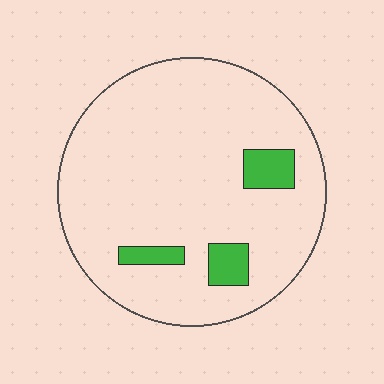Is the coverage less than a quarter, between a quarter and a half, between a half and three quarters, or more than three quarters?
Less than a quarter.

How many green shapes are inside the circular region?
3.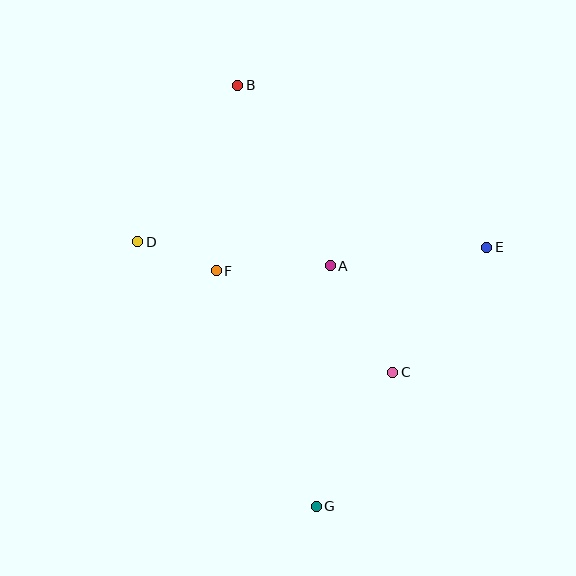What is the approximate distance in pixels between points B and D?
The distance between B and D is approximately 186 pixels.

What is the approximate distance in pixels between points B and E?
The distance between B and E is approximately 297 pixels.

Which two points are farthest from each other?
Points B and G are farthest from each other.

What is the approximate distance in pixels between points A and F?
The distance between A and F is approximately 114 pixels.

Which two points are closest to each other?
Points D and F are closest to each other.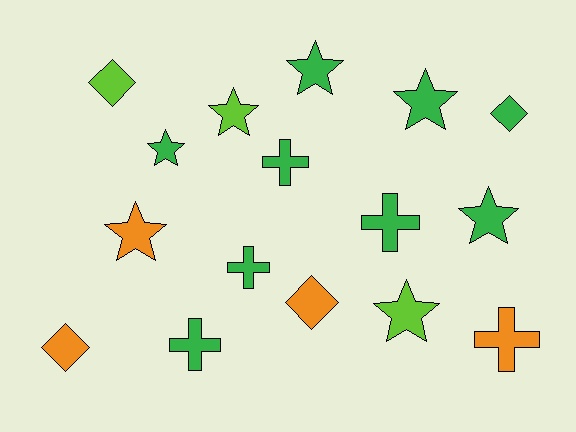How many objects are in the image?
There are 16 objects.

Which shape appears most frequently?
Star, with 7 objects.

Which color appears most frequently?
Green, with 9 objects.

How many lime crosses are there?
There are no lime crosses.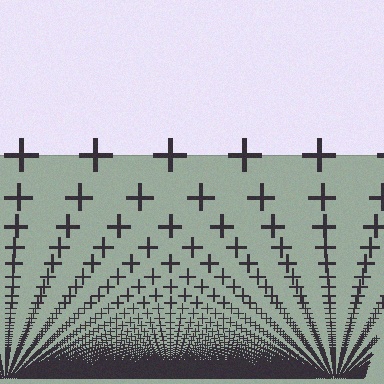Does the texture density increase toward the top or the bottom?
Density increases toward the bottom.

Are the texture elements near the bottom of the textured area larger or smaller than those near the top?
Smaller. The gradient is inverted — elements near the bottom are smaller and denser.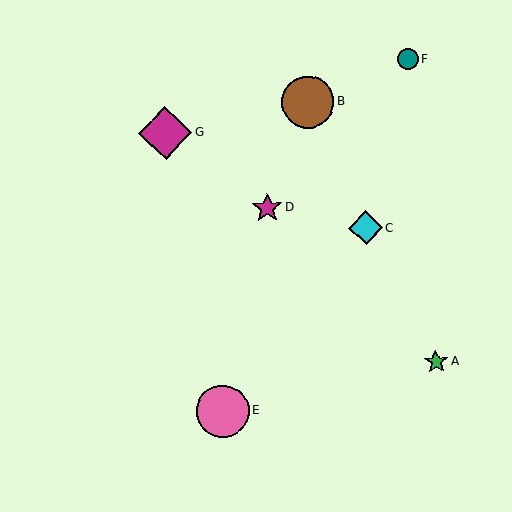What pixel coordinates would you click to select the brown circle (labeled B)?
Click at (308, 102) to select the brown circle B.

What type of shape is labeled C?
Shape C is a cyan diamond.